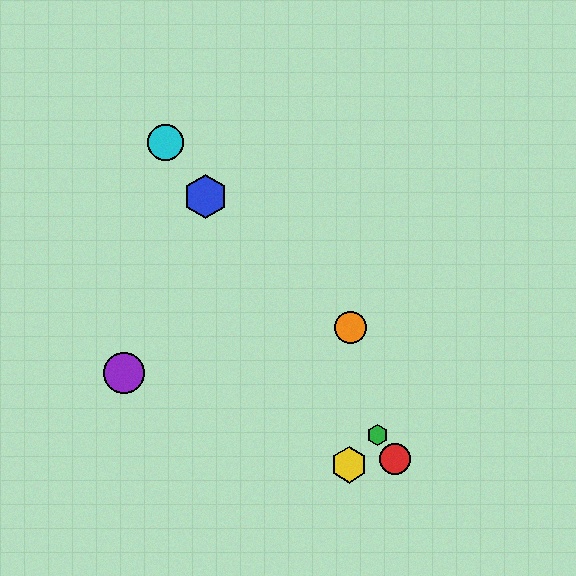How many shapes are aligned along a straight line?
4 shapes (the red circle, the blue hexagon, the green hexagon, the cyan circle) are aligned along a straight line.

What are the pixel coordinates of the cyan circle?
The cyan circle is at (166, 142).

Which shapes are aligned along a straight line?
The red circle, the blue hexagon, the green hexagon, the cyan circle are aligned along a straight line.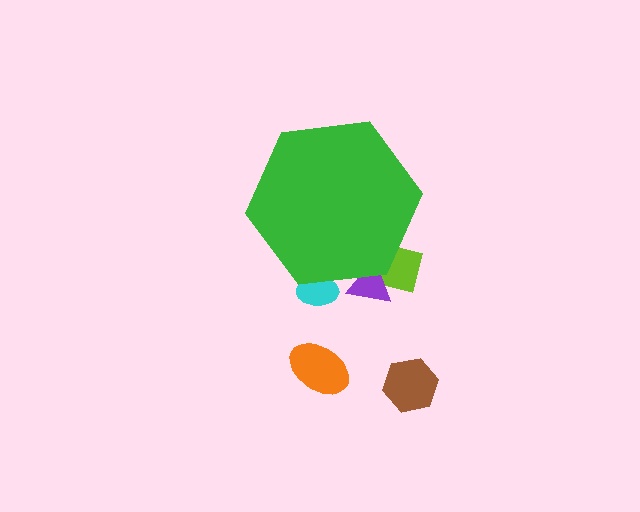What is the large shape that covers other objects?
A green hexagon.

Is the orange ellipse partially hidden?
No, the orange ellipse is fully visible.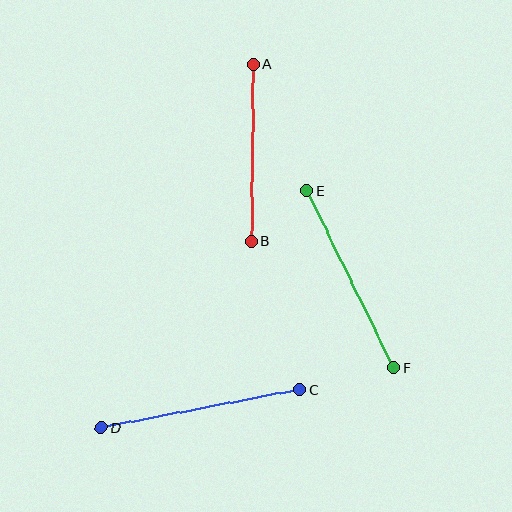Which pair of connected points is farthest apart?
Points C and D are farthest apart.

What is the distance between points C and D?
The distance is approximately 202 pixels.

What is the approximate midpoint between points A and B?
The midpoint is at approximately (252, 153) pixels.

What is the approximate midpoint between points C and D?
The midpoint is at approximately (201, 409) pixels.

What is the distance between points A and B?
The distance is approximately 177 pixels.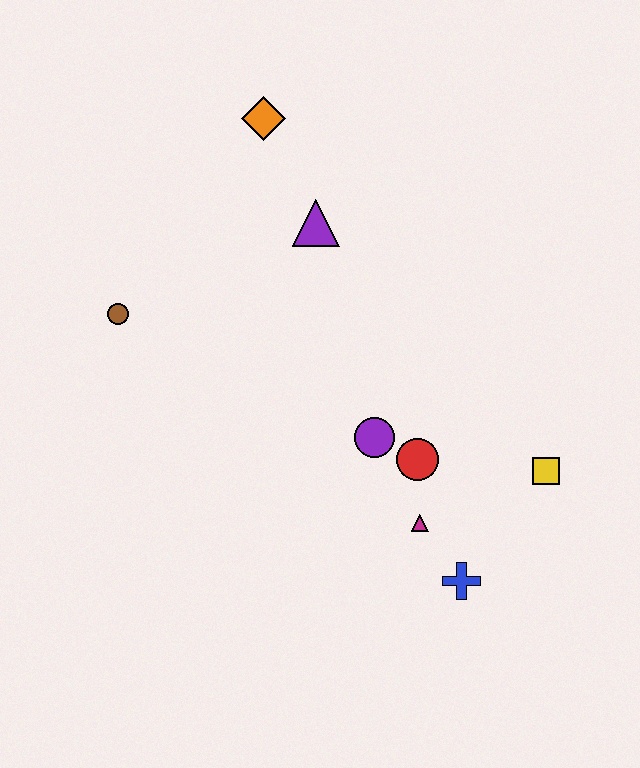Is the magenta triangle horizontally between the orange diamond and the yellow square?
Yes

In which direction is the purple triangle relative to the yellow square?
The purple triangle is above the yellow square.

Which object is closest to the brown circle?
The purple triangle is closest to the brown circle.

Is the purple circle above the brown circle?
No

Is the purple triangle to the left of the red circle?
Yes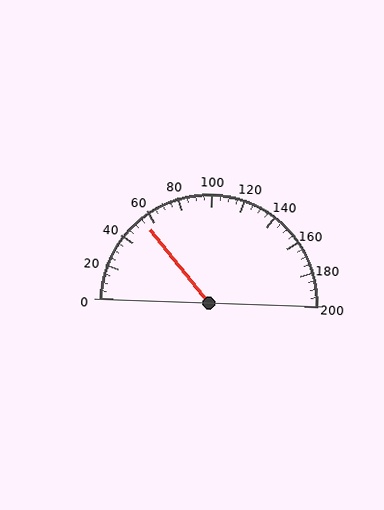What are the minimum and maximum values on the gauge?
The gauge ranges from 0 to 200.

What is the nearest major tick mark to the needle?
The nearest major tick mark is 60.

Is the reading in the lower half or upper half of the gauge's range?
The reading is in the lower half of the range (0 to 200).